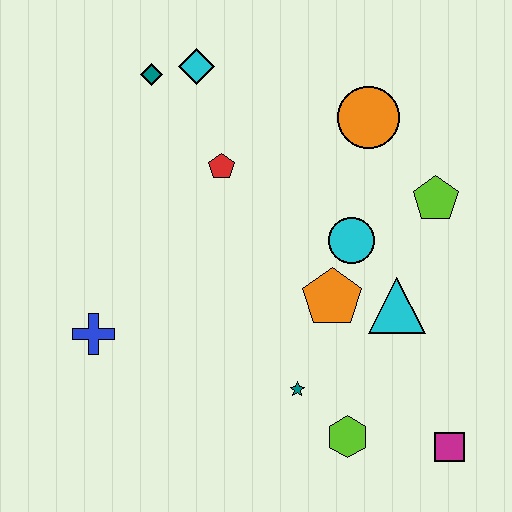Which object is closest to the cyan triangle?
The orange pentagon is closest to the cyan triangle.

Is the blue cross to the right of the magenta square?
No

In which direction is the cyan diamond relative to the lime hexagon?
The cyan diamond is above the lime hexagon.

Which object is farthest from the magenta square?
The teal diamond is farthest from the magenta square.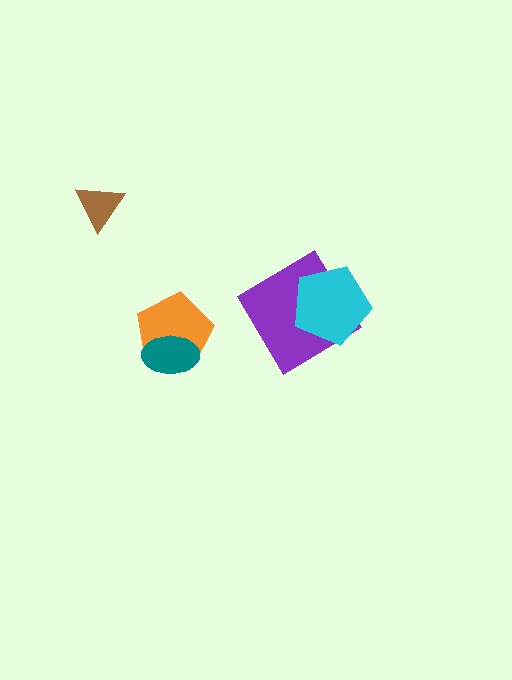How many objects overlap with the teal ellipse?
1 object overlaps with the teal ellipse.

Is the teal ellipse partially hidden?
No, no other shape covers it.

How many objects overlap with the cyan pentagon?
1 object overlaps with the cyan pentagon.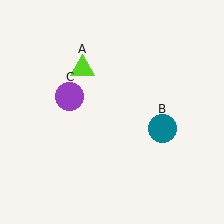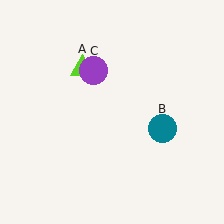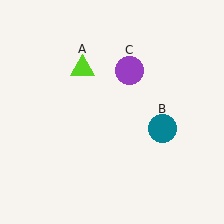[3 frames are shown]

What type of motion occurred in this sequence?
The purple circle (object C) rotated clockwise around the center of the scene.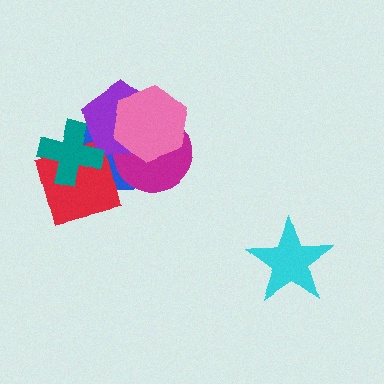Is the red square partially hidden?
Yes, it is partially covered by another shape.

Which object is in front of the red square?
The teal cross is in front of the red square.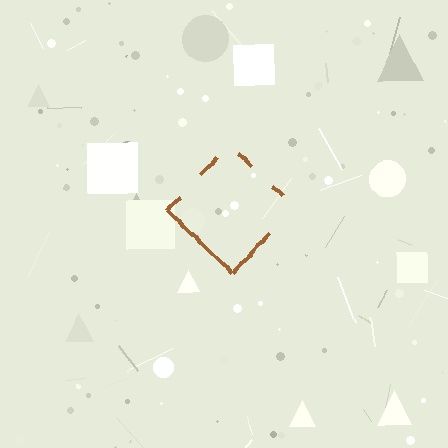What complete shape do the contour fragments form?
The contour fragments form a diamond.